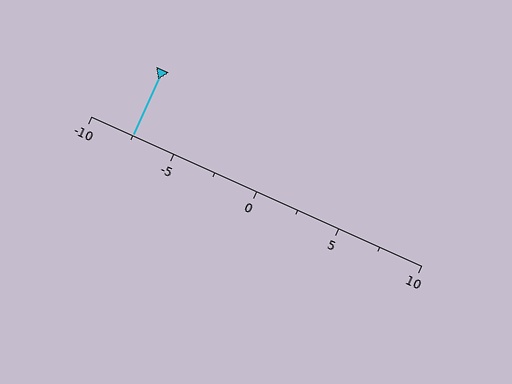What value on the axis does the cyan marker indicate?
The marker indicates approximately -7.5.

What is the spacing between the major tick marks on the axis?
The major ticks are spaced 5 apart.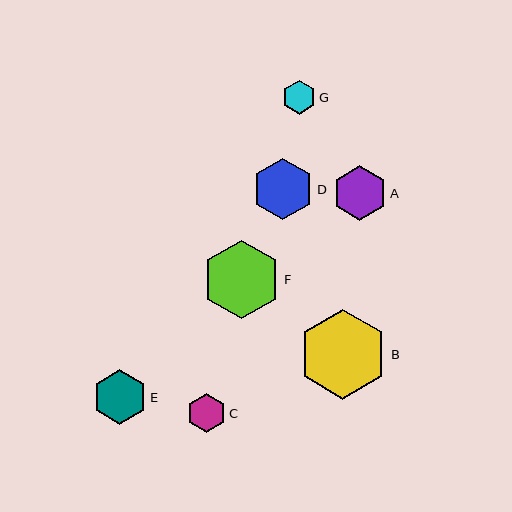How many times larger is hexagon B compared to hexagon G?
Hexagon B is approximately 2.7 times the size of hexagon G.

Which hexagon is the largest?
Hexagon B is the largest with a size of approximately 90 pixels.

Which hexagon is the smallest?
Hexagon G is the smallest with a size of approximately 34 pixels.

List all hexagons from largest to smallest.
From largest to smallest: B, F, D, E, A, C, G.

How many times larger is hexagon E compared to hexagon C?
Hexagon E is approximately 1.4 times the size of hexagon C.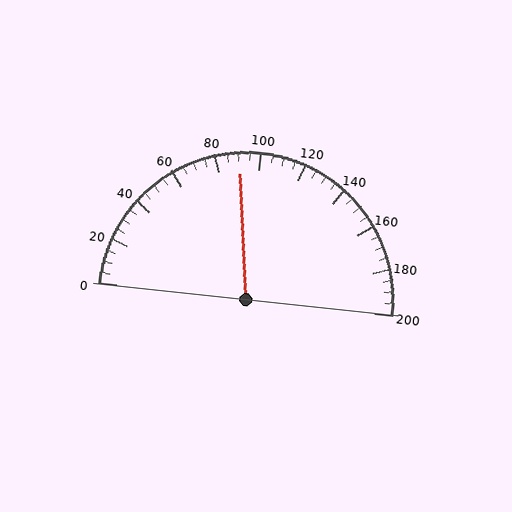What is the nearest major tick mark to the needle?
The nearest major tick mark is 80.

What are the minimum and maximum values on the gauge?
The gauge ranges from 0 to 200.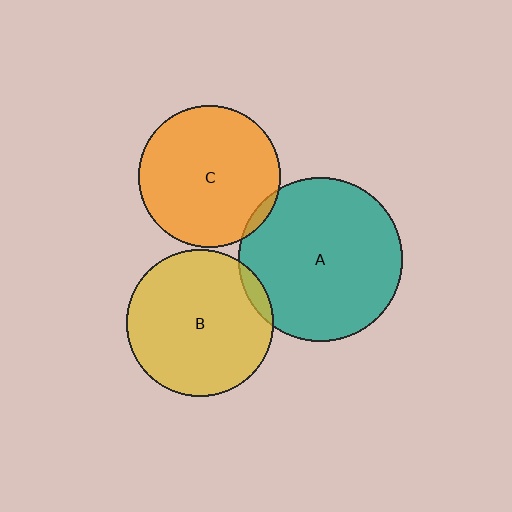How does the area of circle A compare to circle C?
Approximately 1.3 times.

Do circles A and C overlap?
Yes.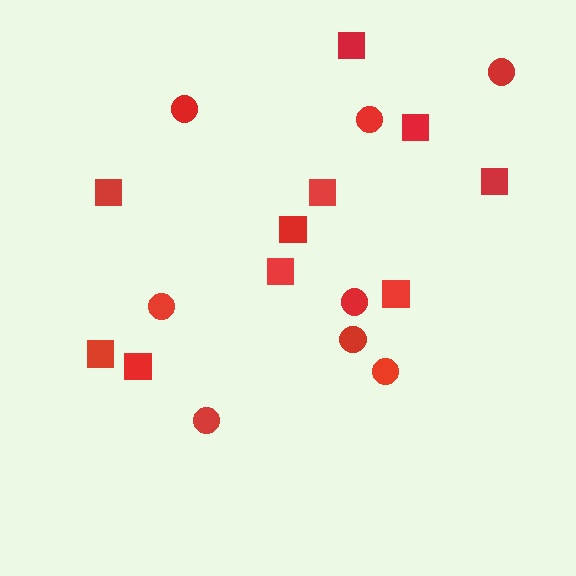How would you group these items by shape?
There are 2 groups: one group of circles (8) and one group of squares (10).